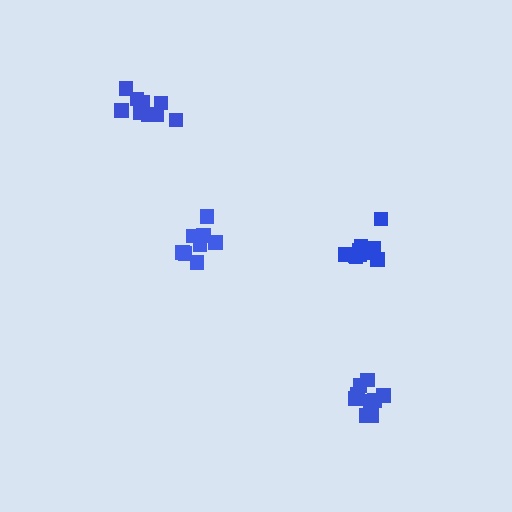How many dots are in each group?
Group 1: 9 dots, Group 2: 8 dots, Group 3: 9 dots, Group 4: 11 dots (37 total).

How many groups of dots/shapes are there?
There are 4 groups.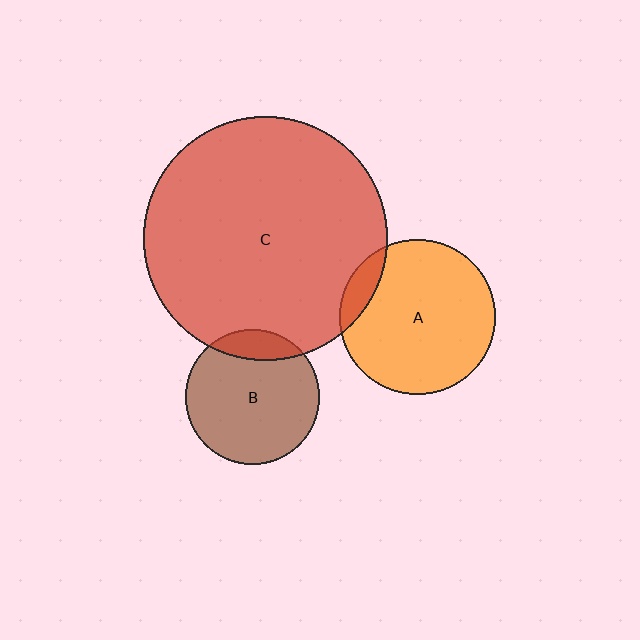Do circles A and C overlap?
Yes.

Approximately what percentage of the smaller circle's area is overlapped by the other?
Approximately 10%.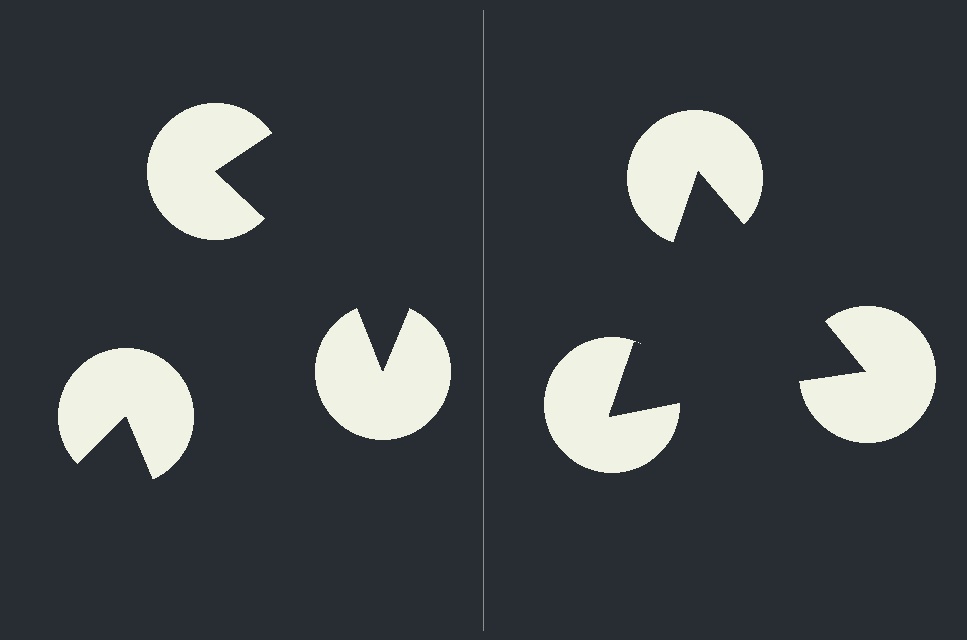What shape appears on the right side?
An illusory triangle.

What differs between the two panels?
The pac-man discs are positioned identically on both sides; only the wedge orientations differ. On the right they align to a triangle; on the left they are misaligned.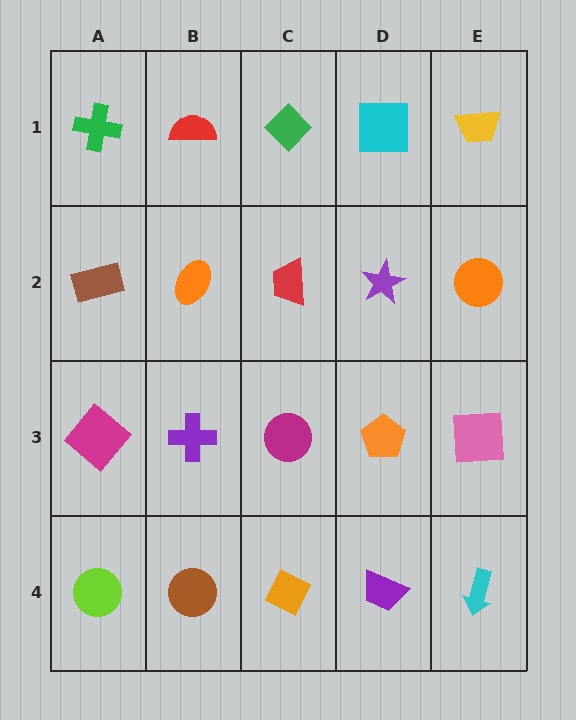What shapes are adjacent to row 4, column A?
A magenta diamond (row 3, column A), a brown circle (row 4, column B).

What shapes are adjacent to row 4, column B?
A purple cross (row 3, column B), a lime circle (row 4, column A), an orange diamond (row 4, column C).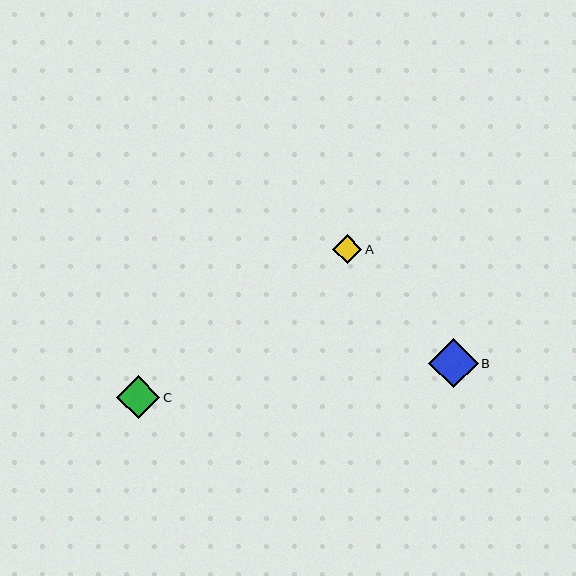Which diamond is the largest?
Diamond B is the largest with a size of approximately 49 pixels.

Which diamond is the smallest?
Diamond A is the smallest with a size of approximately 30 pixels.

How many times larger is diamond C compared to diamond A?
Diamond C is approximately 1.4 times the size of diamond A.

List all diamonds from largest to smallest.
From largest to smallest: B, C, A.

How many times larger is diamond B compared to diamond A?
Diamond B is approximately 1.7 times the size of diamond A.